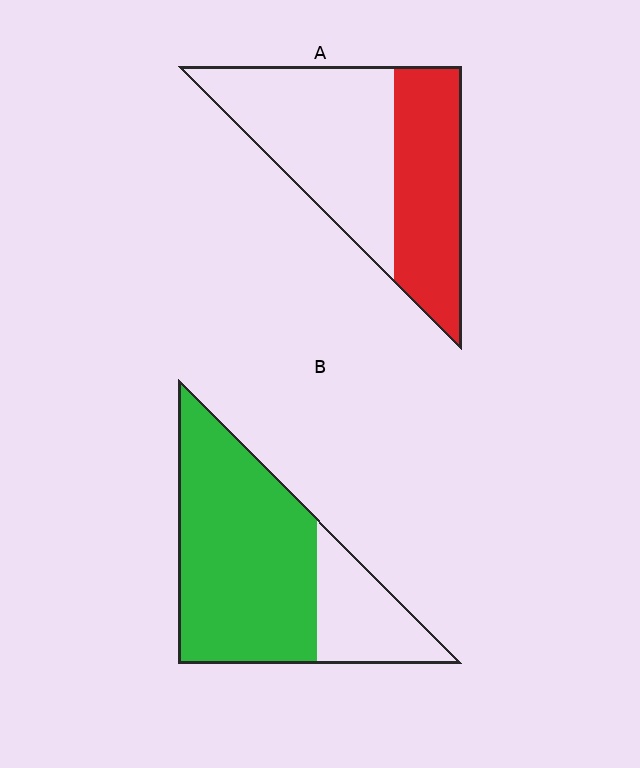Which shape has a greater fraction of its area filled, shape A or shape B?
Shape B.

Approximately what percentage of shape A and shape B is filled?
A is approximately 40% and B is approximately 75%.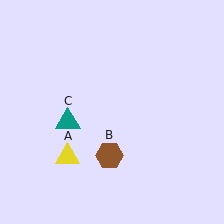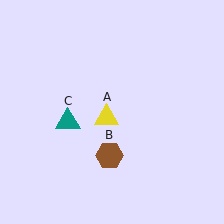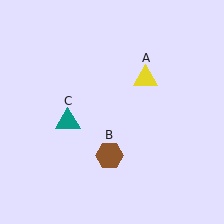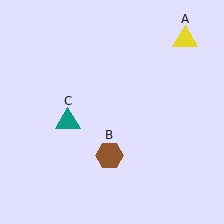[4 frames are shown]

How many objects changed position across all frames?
1 object changed position: yellow triangle (object A).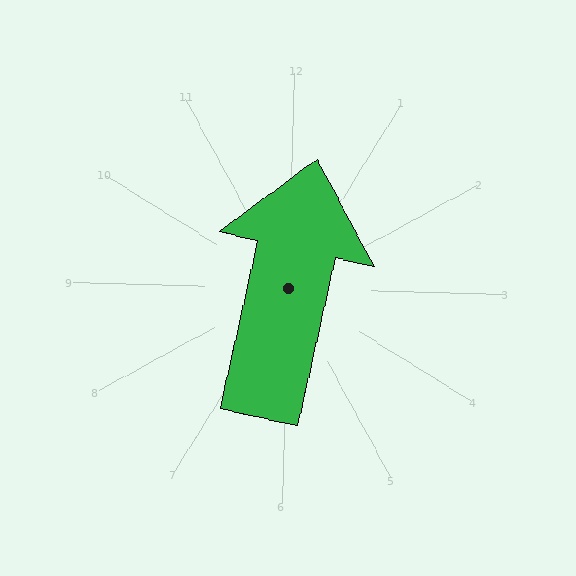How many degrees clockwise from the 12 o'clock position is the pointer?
Approximately 11 degrees.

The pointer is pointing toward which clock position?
Roughly 12 o'clock.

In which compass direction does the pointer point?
North.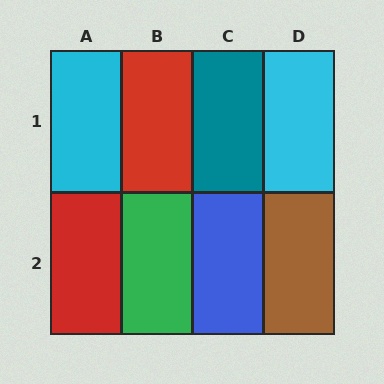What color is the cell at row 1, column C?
Teal.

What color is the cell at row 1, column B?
Red.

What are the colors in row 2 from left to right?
Red, green, blue, brown.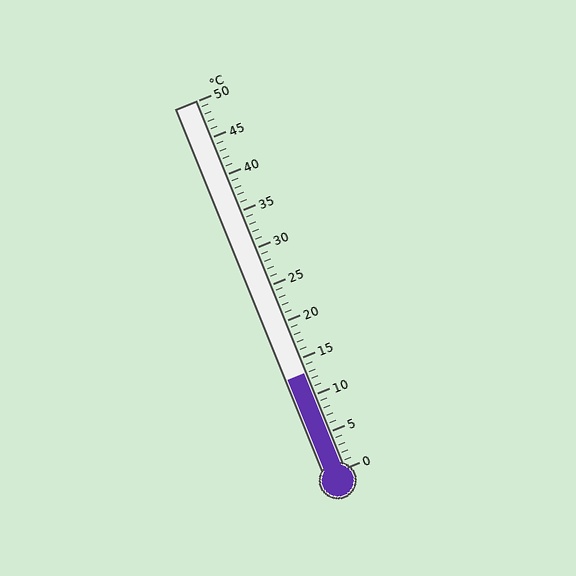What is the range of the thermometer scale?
The thermometer scale ranges from 0°C to 50°C.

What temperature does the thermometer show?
The thermometer shows approximately 13°C.